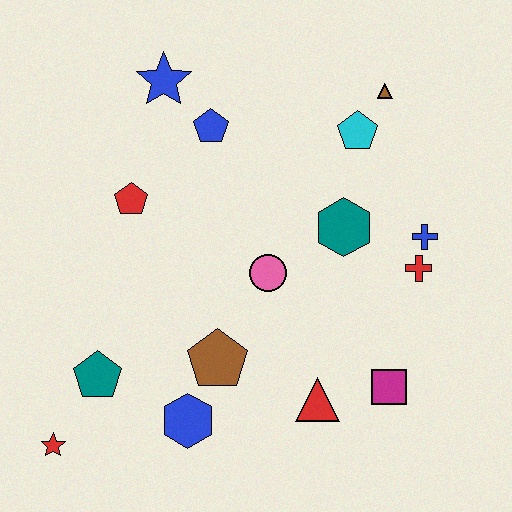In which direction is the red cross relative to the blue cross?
The red cross is below the blue cross.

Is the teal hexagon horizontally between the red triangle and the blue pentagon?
No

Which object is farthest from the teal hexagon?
The red star is farthest from the teal hexagon.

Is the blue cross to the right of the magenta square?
Yes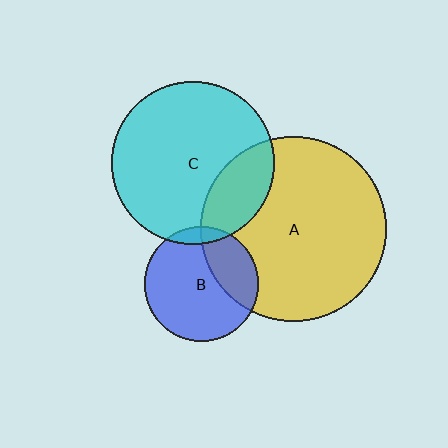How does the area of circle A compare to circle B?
Approximately 2.6 times.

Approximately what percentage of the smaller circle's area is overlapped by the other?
Approximately 25%.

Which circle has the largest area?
Circle A (yellow).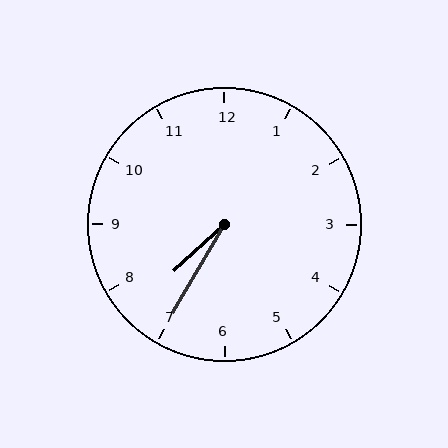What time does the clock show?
7:35.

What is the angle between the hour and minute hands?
Approximately 18 degrees.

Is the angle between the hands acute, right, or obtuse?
It is acute.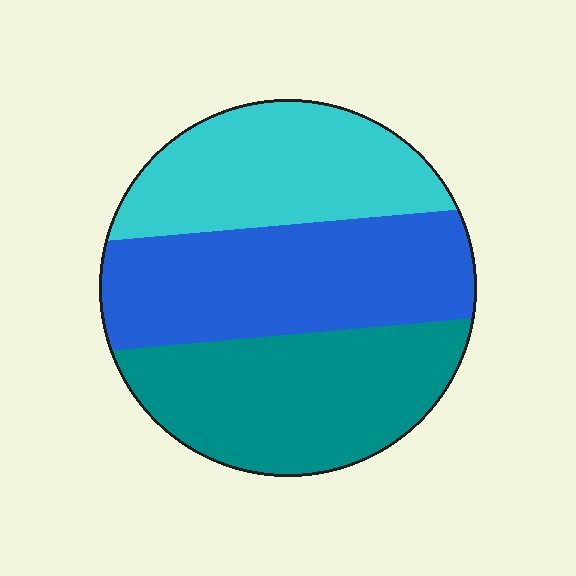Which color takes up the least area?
Cyan, at roughly 30%.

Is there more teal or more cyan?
Teal.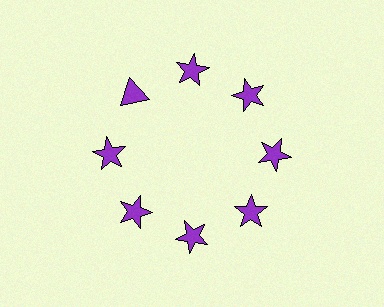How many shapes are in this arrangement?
There are 8 shapes arranged in a ring pattern.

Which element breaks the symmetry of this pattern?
The purple triangle at roughly the 10 o'clock position breaks the symmetry. All other shapes are purple stars.